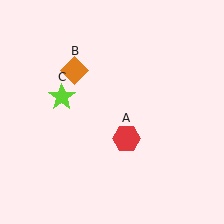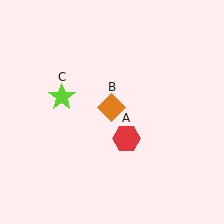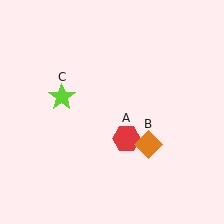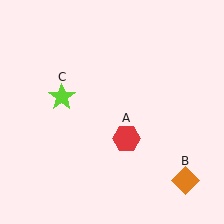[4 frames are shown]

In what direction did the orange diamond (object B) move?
The orange diamond (object B) moved down and to the right.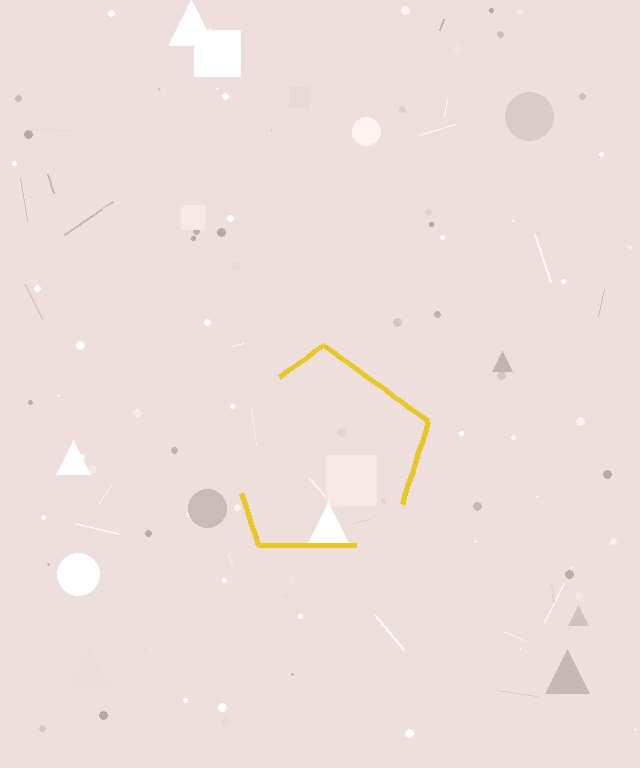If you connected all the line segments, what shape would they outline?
They would outline a pentagon.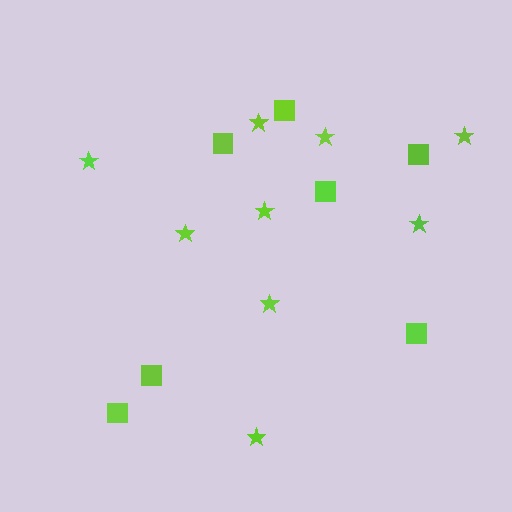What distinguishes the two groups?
There are 2 groups: one group of squares (7) and one group of stars (9).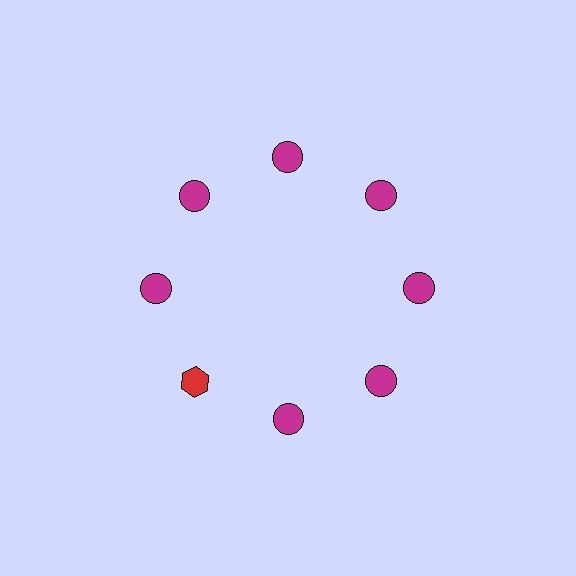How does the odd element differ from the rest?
It differs in both color (red instead of magenta) and shape (hexagon instead of circle).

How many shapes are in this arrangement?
There are 8 shapes arranged in a ring pattern.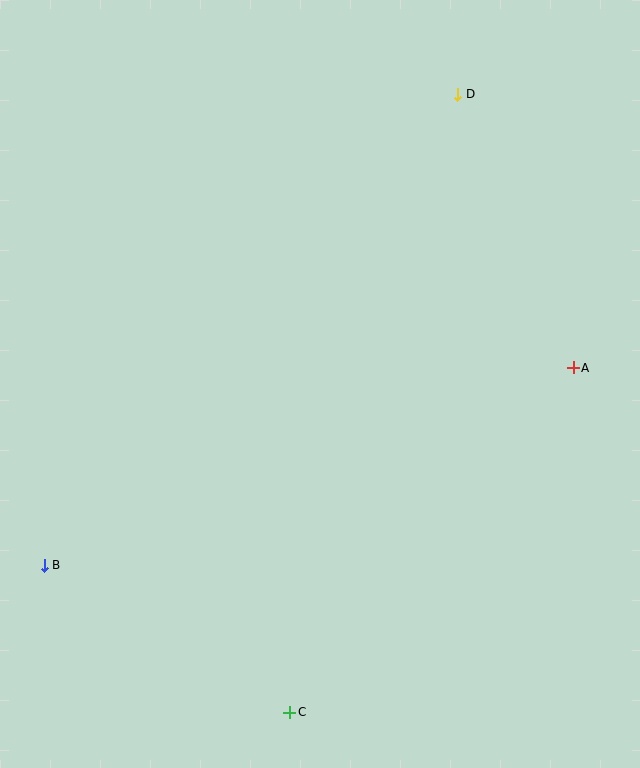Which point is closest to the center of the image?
Point A at (573, 368) is closest to the center.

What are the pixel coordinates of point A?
Point A is at (573, 368).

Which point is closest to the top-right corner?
Point D is closest to the top-right corner.